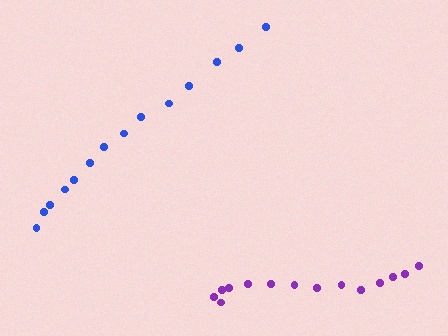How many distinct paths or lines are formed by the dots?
There are 2 distinct paths.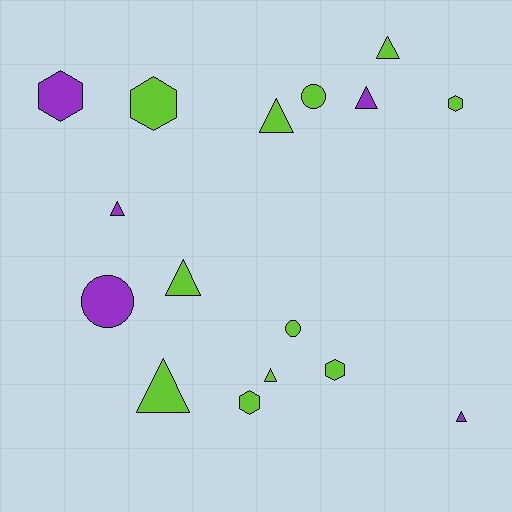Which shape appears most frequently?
Triangle, with 8 objects.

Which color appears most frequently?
Lime, with 11 objects.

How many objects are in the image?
There are 16 objects.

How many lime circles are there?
There are 2 lime circles.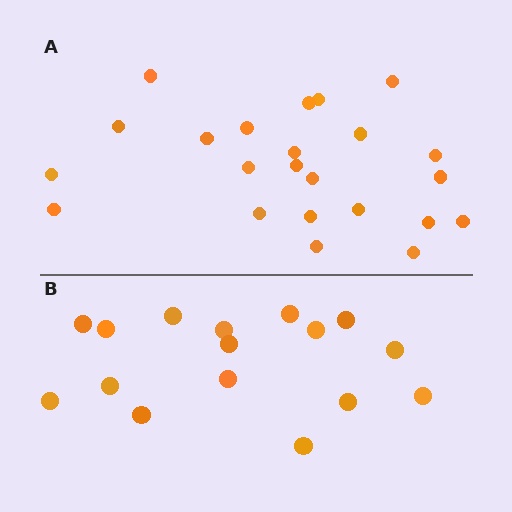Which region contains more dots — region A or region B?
Region A (the top region) has more dots.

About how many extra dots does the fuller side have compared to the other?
Region A has roughly 8 or so more dots than region B.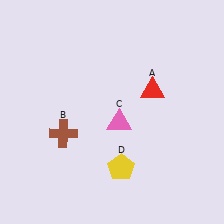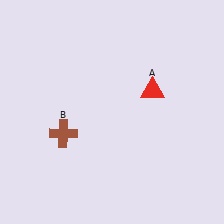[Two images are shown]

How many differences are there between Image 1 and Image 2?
There are 2 differences between the two images.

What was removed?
The yellow pentagon (D), the pink triangle (C) were removed in Image 2.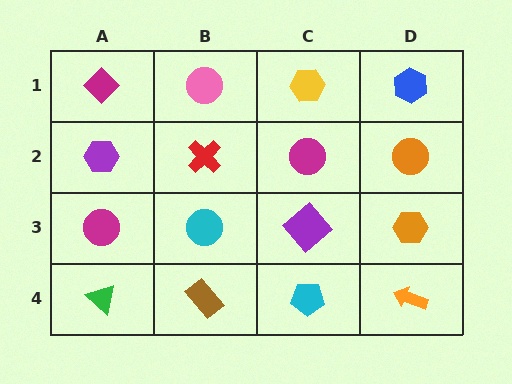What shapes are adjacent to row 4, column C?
A purple diamond (row 3, column C), a brown rectangle (row 4, column B), an orange arrow (row 4, column D).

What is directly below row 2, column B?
A cyan circle.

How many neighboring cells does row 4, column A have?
2.